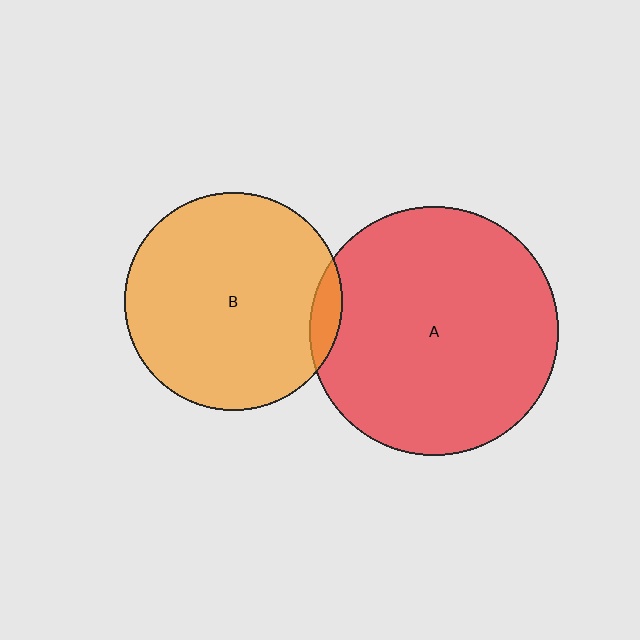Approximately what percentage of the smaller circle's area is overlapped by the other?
Approximately 5%.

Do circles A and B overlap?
Yes.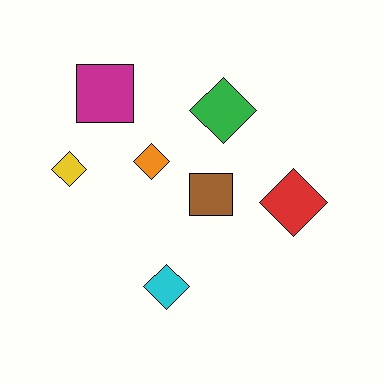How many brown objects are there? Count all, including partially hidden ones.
There is 1 brown object.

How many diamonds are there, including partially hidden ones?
There are 5 diamonds.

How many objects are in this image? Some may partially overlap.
There are 7 objects.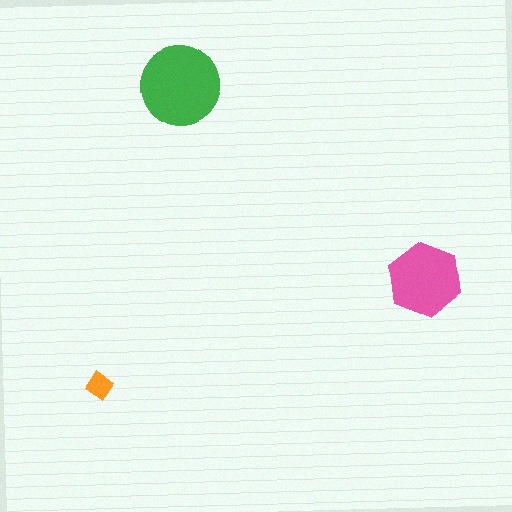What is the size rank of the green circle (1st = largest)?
1st.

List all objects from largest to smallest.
The green circle, the pink hexagon, the orange diamond.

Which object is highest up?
The green circle is topmost.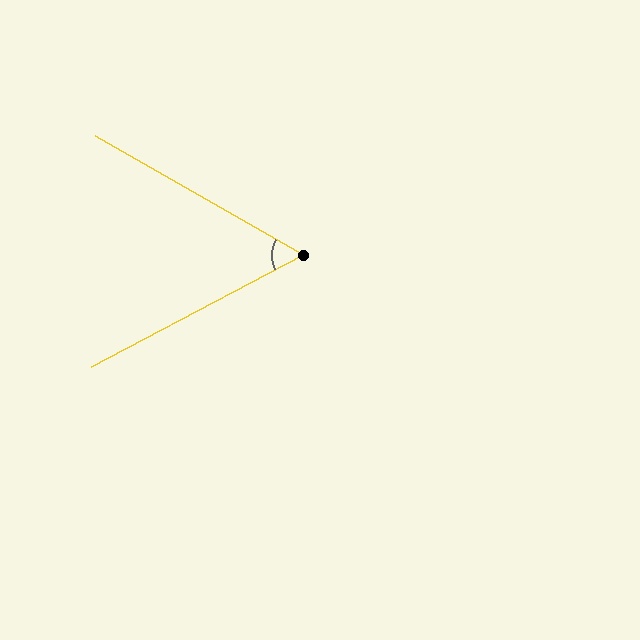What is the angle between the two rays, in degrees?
Approximately 57 degrees.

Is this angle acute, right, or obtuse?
It is acute.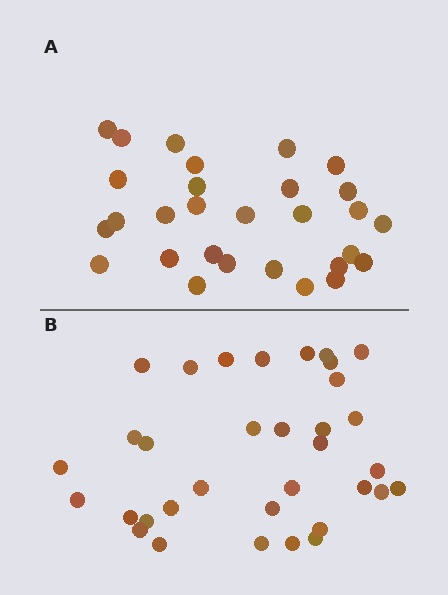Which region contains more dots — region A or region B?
Region B (the bottom region) has more dots.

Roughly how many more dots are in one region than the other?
Region B has about 5 more dots than region A.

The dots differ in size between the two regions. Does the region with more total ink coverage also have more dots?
No. Region A has more total ink coverage because its dots are larger, but region B actually contains more individual dots. Total area can be misleading — the number of items is what matters here.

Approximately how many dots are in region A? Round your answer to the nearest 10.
About 30 dots. (The exact count is 29, which rounds to 30.)